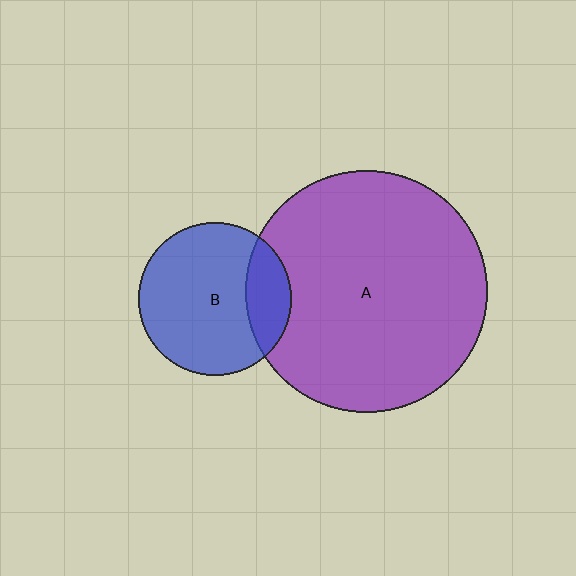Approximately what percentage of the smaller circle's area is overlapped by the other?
Approximately 20%.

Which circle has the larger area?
Circle A (purple).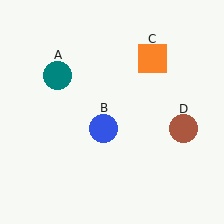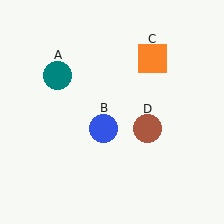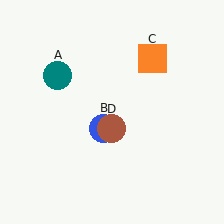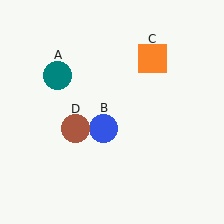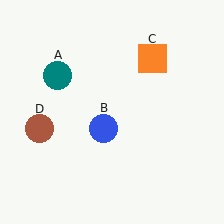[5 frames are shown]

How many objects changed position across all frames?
1 object changed position: brown circle (object D).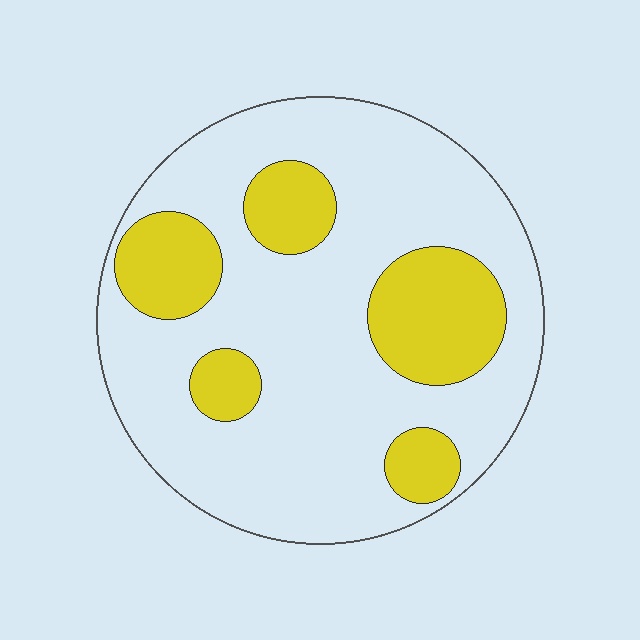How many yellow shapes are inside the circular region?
5.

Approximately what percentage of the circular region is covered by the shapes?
Approximately 25%.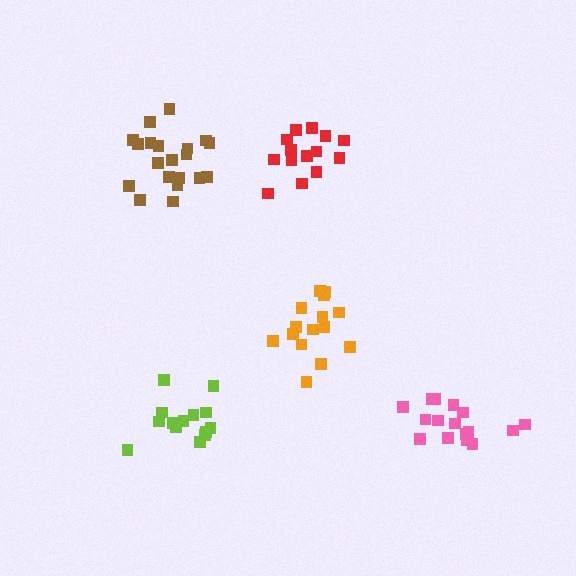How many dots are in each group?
Group 1: 15 dots, Group 2: 17 dots, Group 3: 15 dots, Group 4: 20 dots, Group 5: 14 dots (81 total).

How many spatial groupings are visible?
There are 5 spatial groupings.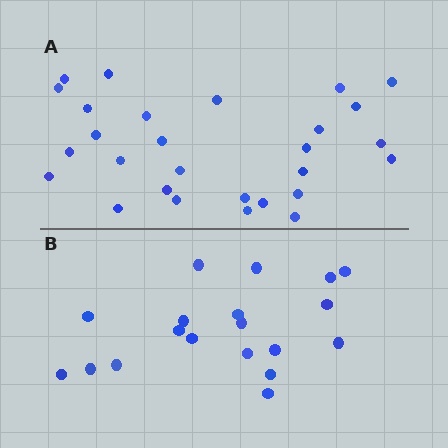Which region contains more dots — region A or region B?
Region A (the top region) has more dots.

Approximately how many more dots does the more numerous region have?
Region A has roughly 8 or so more dots than region B.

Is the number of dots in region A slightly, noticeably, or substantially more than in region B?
Region A has substantially more. The ratio is roughly 1.5 to 1.